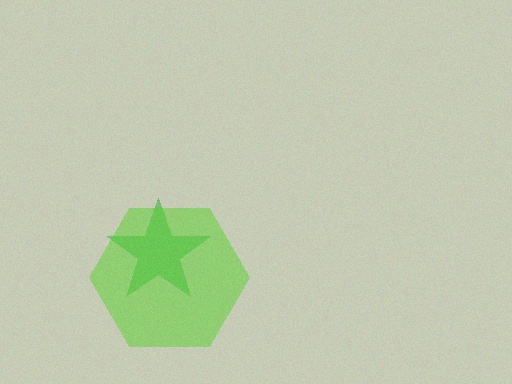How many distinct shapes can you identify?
There are 2 distinct shapes: a green star, a lime hexagon.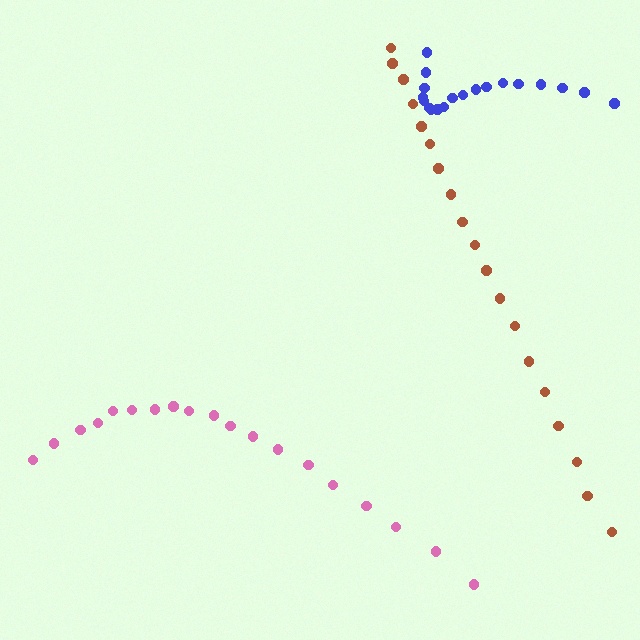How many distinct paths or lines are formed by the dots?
There are 3 distinct paths.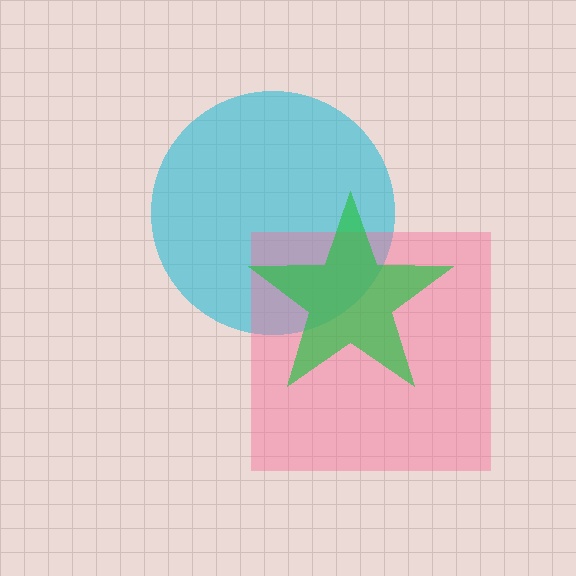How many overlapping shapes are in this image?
There are 3 overlapping shapes in the image.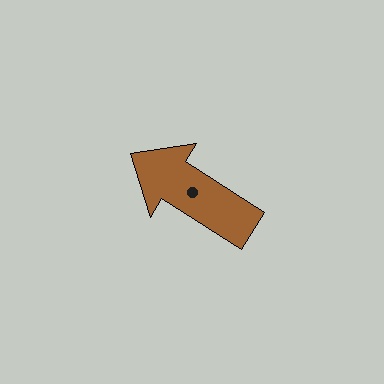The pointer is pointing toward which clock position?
Roughly 10 o'clock.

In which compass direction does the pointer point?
Northwest.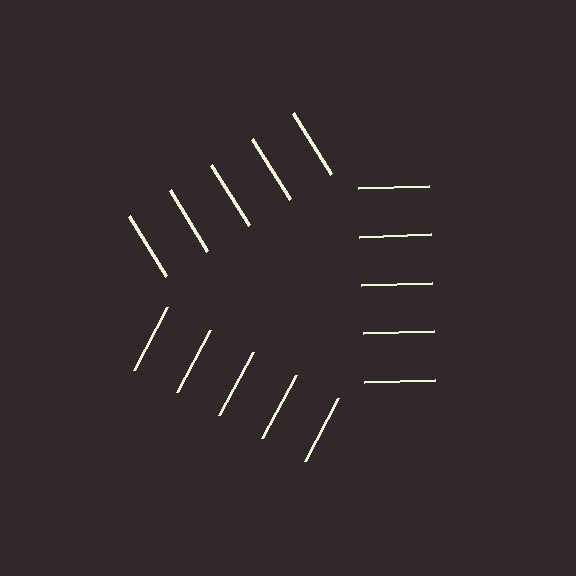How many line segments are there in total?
15 — 5 along each of the 3 edges.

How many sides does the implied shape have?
3 sides — the line-ends trace a triangle.